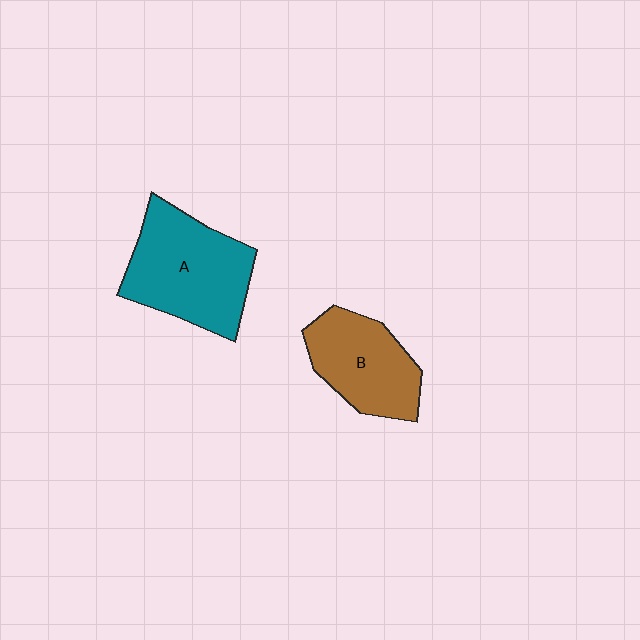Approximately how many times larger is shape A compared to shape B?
Approximately 1.3 times.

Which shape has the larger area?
Shape A (teal).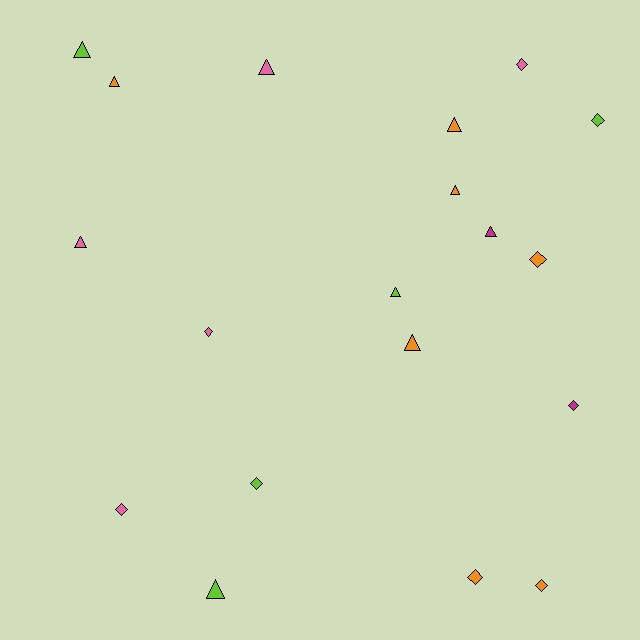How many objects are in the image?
There are 19 objects.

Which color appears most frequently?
Orange, with 7 objects.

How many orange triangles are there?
There are 4 orange triangles.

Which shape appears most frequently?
Triangle, with 10 objects.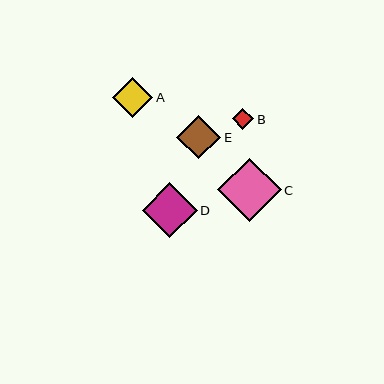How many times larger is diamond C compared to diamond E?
Diamond C is approximately 1.4 times the size of diamond E.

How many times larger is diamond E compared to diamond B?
Diamond E is approximately 2.1 times the size of diamond B.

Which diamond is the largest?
Diamond C is the largest with a size of approximately 63 pixels.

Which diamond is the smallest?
Diamond B is the smallest with a size of approximately 21 pixels.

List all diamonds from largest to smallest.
From largest to smallest: C, D, E, A, B.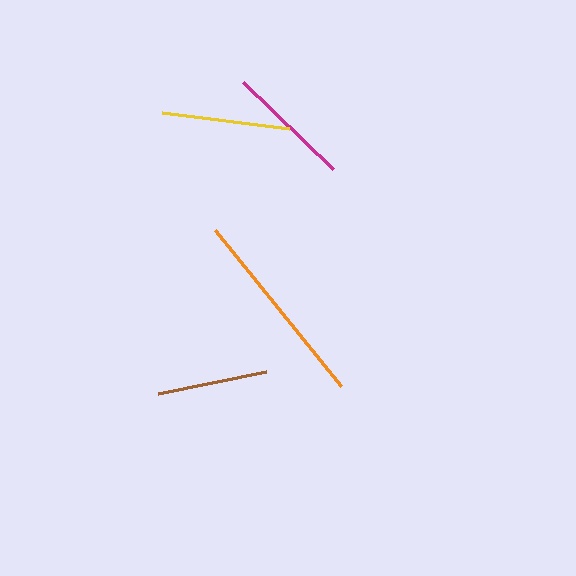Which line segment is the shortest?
The brown line is the shortest at approximately 111 pixels.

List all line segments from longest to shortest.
From longest to shortest: orange, yellow, magenta, brown.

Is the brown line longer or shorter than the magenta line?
The magenta line is longer than the brown line.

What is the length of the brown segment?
The brown segment is approximately 111 pixels long.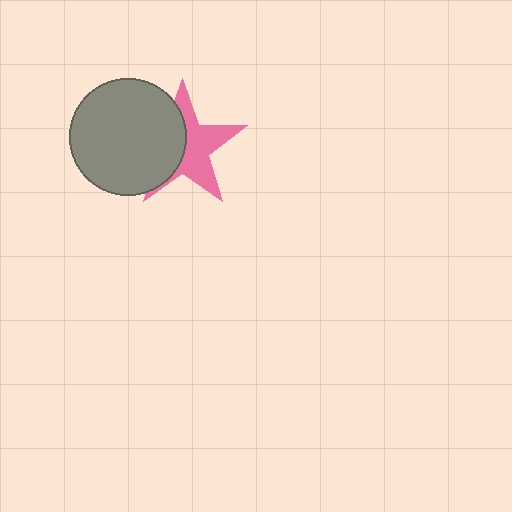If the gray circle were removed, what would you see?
You would see the complete pink star.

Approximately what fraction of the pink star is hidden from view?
Roughly 45% of the pink star is hidden behind the gray circle.